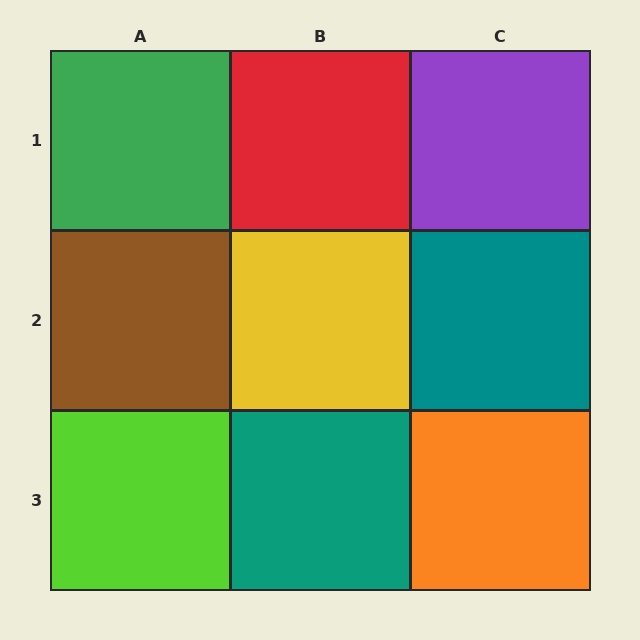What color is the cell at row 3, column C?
Orange.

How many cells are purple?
1 cell is purple.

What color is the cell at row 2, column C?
Teal.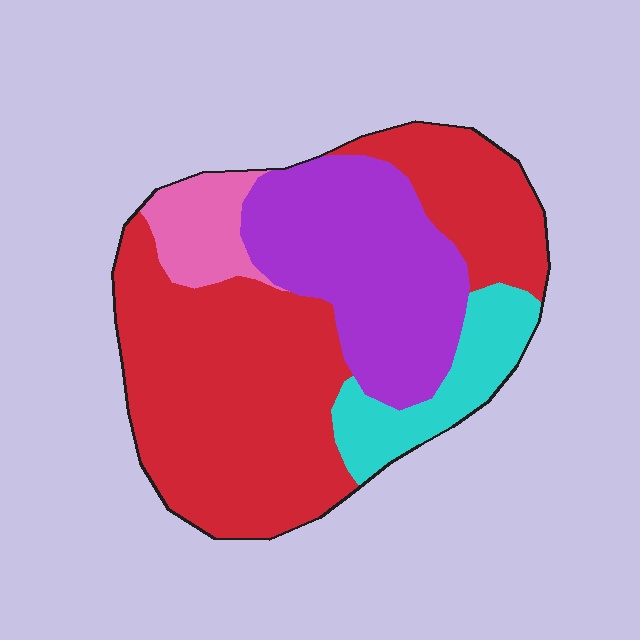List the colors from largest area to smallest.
From largest to smallest: red, purple, cyan, pink.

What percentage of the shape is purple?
Purple takes up between a sixth and a third of the shape.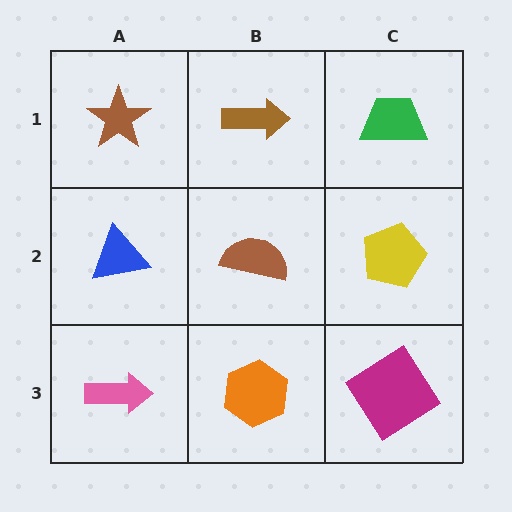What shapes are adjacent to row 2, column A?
A brown star (row 1, column A), a pink arrow (row 3, column A), a brown semicircle (row 2, column B).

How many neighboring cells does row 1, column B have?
3.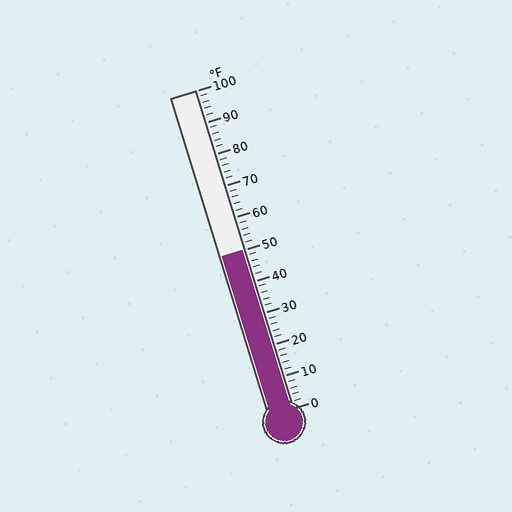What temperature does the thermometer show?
The thermometer shows approximately 50°F.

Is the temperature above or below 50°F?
The temperature is at 50°F.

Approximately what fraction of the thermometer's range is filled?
The thermometer is filled to approximately 50% of its range.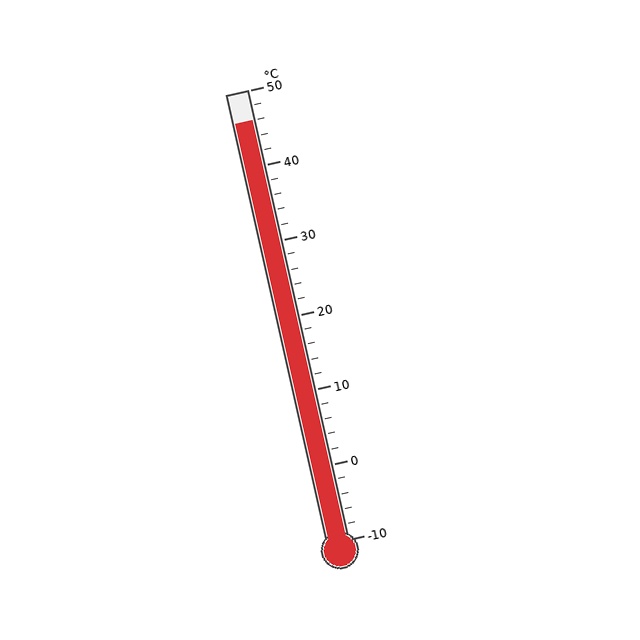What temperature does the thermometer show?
The thermometer shows approximately 46°C.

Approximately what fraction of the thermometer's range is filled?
The thermometer is filled to approximately 95% of its range.